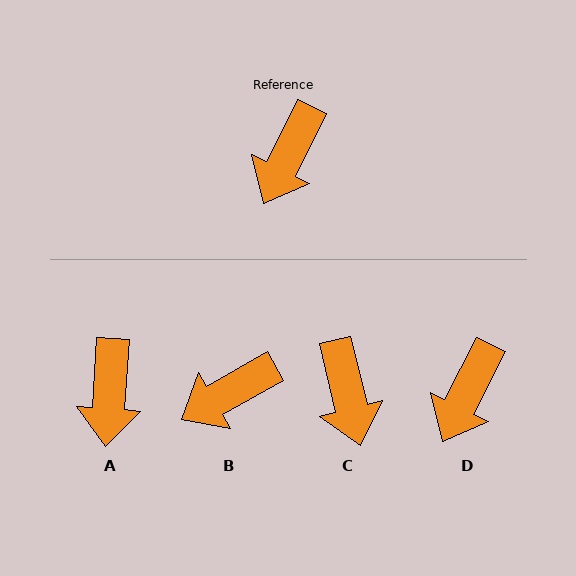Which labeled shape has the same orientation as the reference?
D.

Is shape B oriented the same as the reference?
No, it is off by about 34 degrees.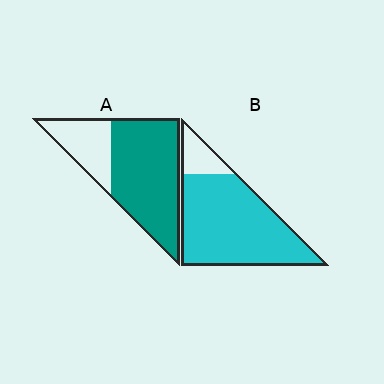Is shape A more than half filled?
Yes.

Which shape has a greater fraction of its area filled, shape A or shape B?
Shape B.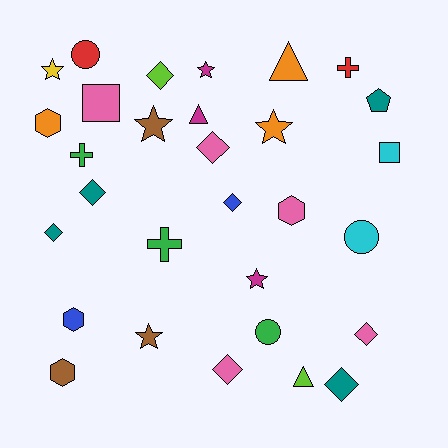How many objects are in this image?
There are 30 objects.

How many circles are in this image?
There are 3 circles.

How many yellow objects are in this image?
There is 1 yellow object.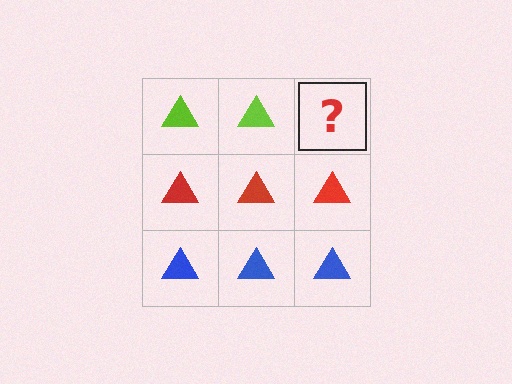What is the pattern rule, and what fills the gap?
The rule is that each row has a consistent color. The gap should be filled with a lime triangle.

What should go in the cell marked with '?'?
The missing cell should contain a lime triangle.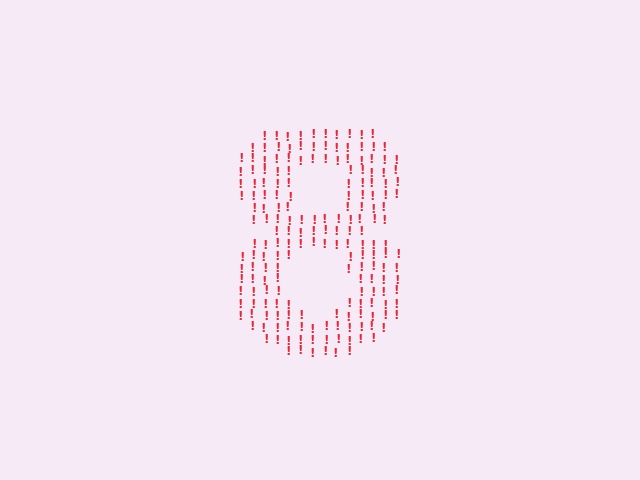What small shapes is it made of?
It is made of small exclamation marks.